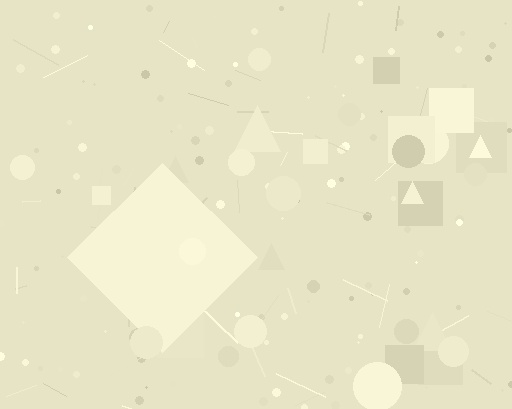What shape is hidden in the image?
A diamond is hidden in the image.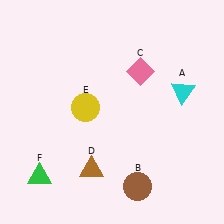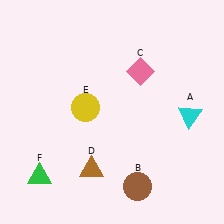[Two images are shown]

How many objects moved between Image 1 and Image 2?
1 object moved between the two images.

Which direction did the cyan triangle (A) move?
The cyan triangle (A) moved down.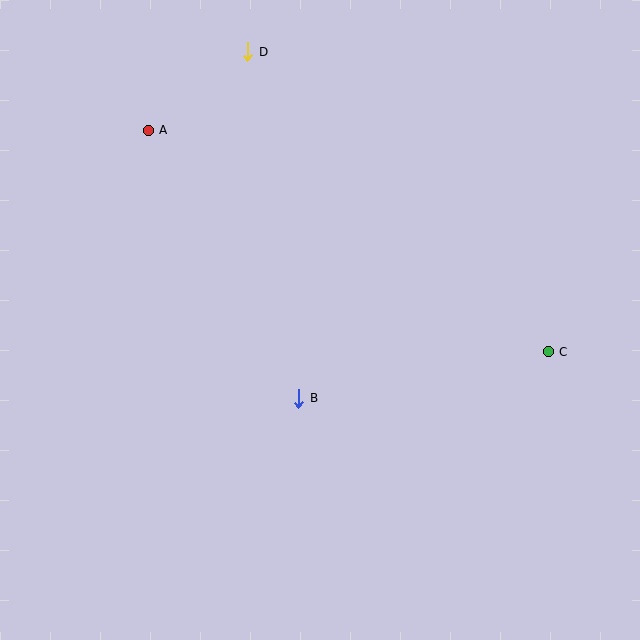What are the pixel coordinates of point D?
Point D is at (248, 52).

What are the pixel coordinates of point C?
Point C is at (548, 352).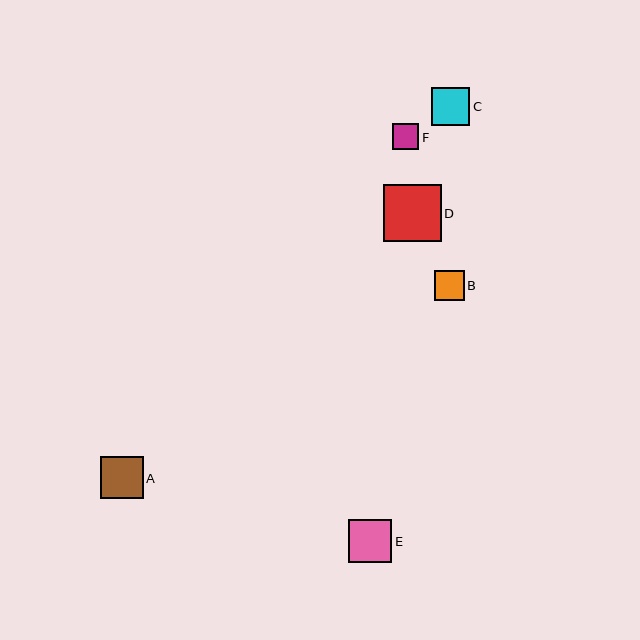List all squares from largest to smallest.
From largest to smallest: D, E, A, C, B, F.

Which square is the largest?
Square D is the largest with a size of approximately 58 pixels.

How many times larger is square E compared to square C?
Square E is approximately 1.1 times the size of square C.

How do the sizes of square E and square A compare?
Square E and square A are approximately the same size.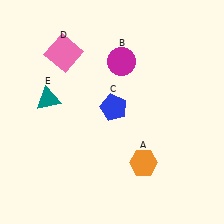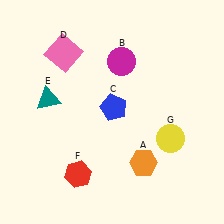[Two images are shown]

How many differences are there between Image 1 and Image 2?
There are 2 differences between the two images.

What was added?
A red hexagon (F), a yellow circle (G) were added in Image 2.